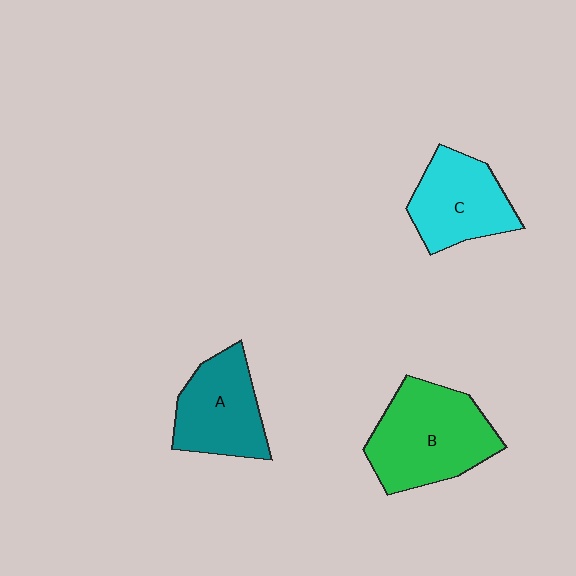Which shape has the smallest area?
Shape C (cyan).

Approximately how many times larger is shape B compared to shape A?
Approximately 1.3 times.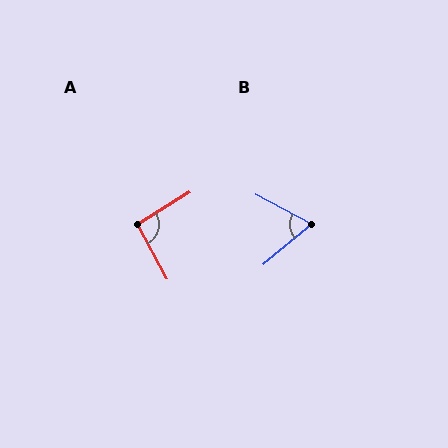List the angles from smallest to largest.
B (68°), A (93°).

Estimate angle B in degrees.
Approximately 68 degrees.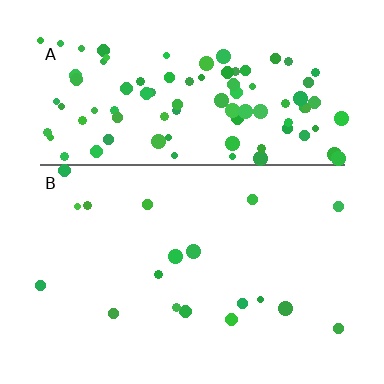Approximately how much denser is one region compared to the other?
Approximately 5.4× — region A over region B.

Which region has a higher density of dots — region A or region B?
A (the top).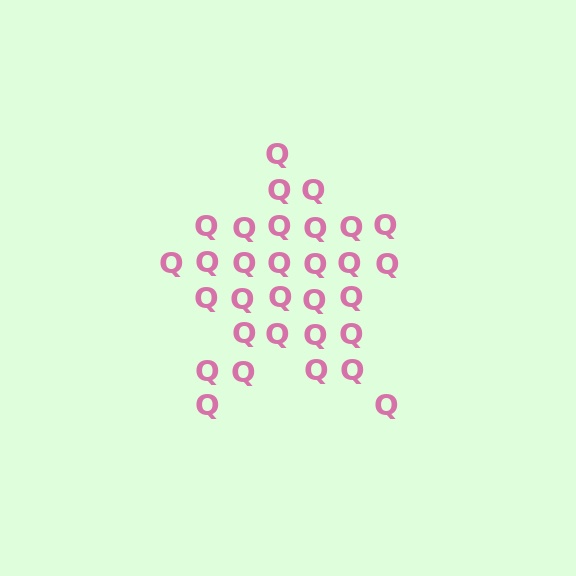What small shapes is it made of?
It is made of small letter Q's.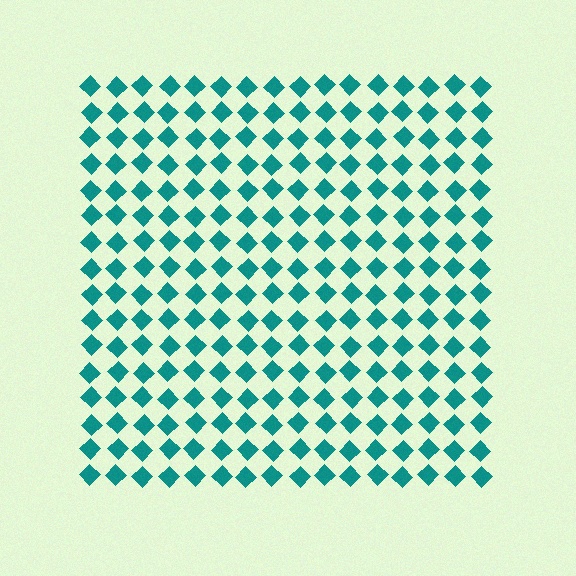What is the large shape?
The large shape is a square.